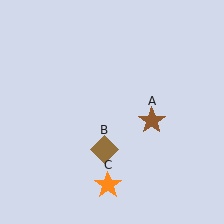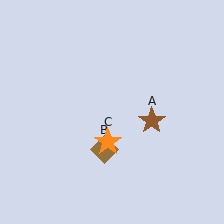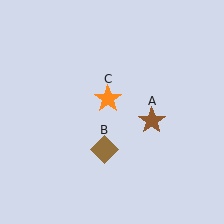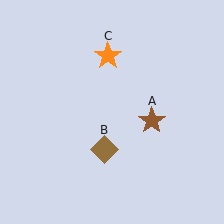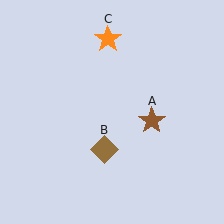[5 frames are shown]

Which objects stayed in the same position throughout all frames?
Brown star (object A) and brown diamond (object B) remained stationary.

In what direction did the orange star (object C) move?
The orange star (object C) moved up.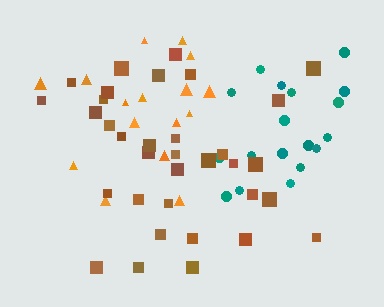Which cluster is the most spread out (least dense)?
Orange.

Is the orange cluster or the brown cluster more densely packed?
Brown.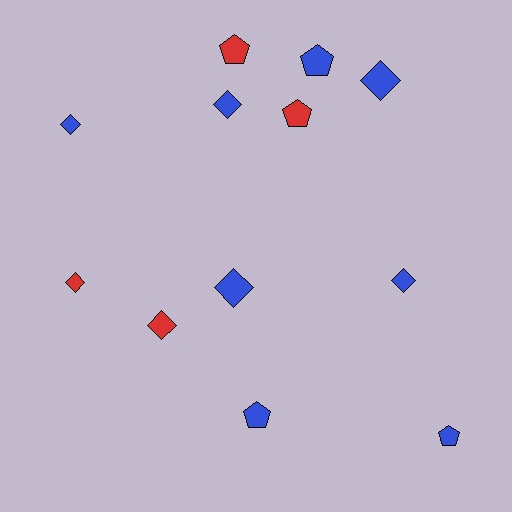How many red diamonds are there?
There are 2 red diamonds.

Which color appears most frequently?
Blue, with 8 objects.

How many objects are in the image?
There are 12 objects.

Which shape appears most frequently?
Diamond, with 7 objects.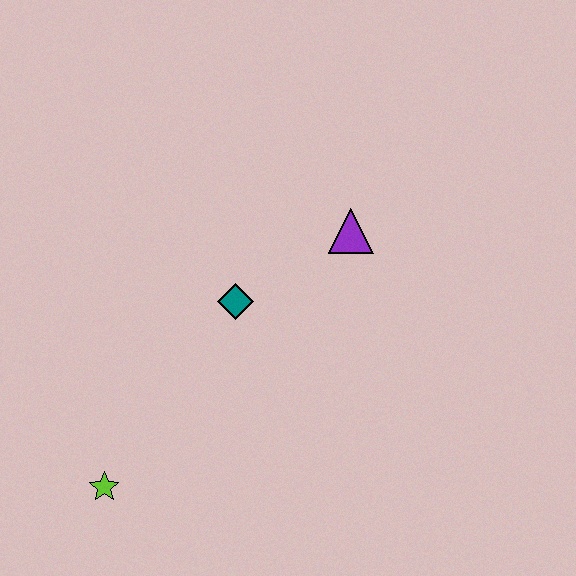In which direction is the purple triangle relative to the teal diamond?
The purple triangle is to the right of the teal diamond.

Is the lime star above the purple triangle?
No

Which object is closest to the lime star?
The teal diamond is closest to the lime star.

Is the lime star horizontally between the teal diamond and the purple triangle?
No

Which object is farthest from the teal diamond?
The lime star is farthest from the teal diamond.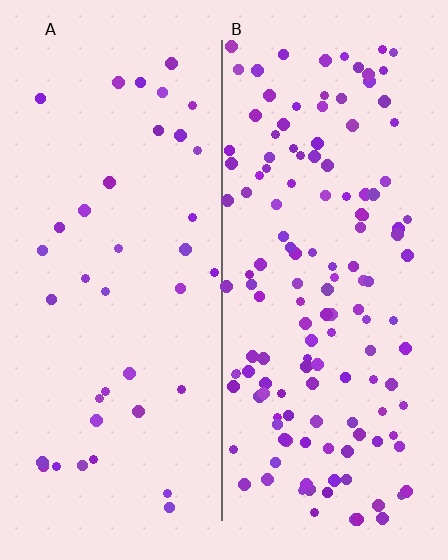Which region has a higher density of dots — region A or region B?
B (the right).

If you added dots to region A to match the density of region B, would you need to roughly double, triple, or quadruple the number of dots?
Approximately quadruple.